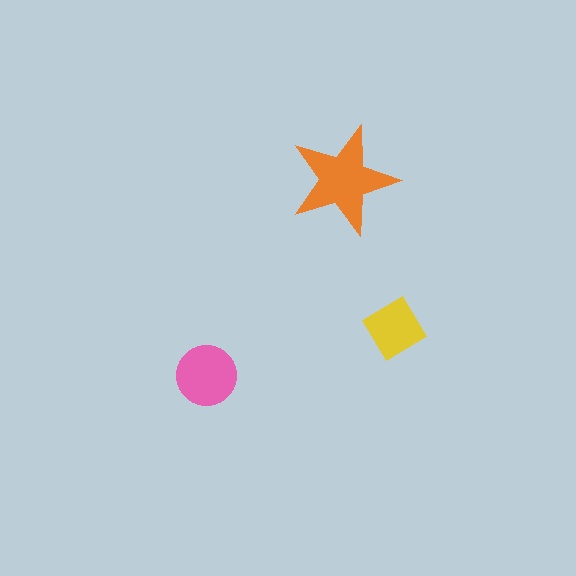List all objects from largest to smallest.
The orange star, the pink circle, the yellow diamond.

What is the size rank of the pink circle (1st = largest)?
2nd.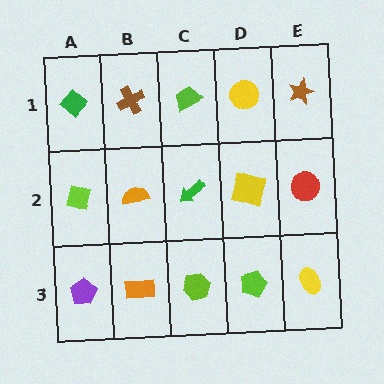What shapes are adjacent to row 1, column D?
A yellow square (row 2, column D), a lime trapezoid (row 1, column C), a brown star (row 1, column E).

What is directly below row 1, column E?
A red circle.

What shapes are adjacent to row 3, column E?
A red circle (row 2, column E), a lime pentagon (row 3, column D).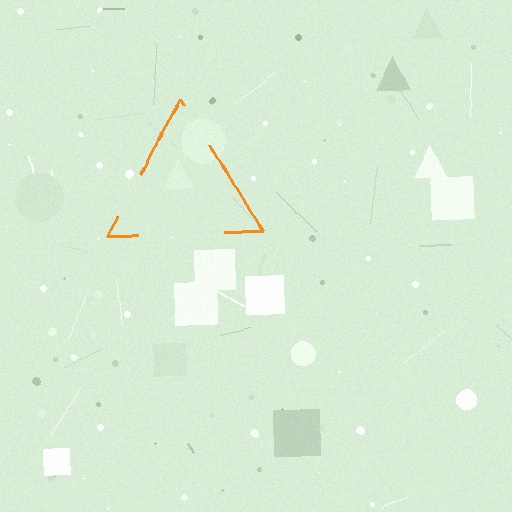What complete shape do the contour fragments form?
The contour fragments form a triangle.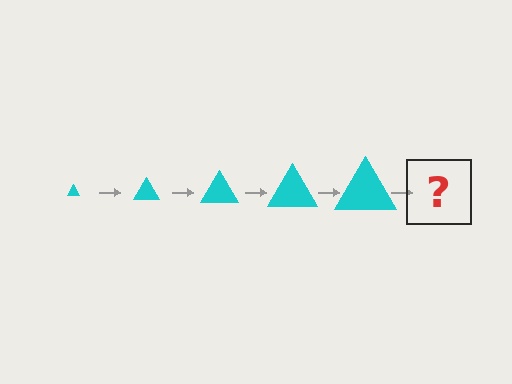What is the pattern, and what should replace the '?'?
The pattern is that the triangle gets progressively larger each step. The '?' should be a cyan triangle, larger than the previous one.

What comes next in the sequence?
The next element should be a cyan triangle, larger than the previous one.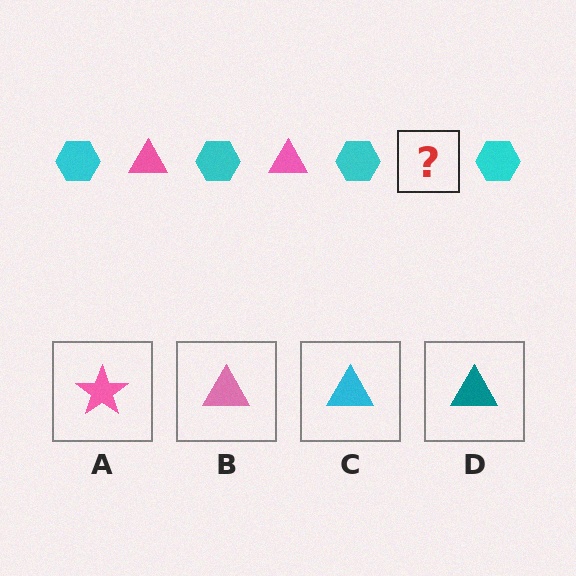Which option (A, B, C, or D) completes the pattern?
B.